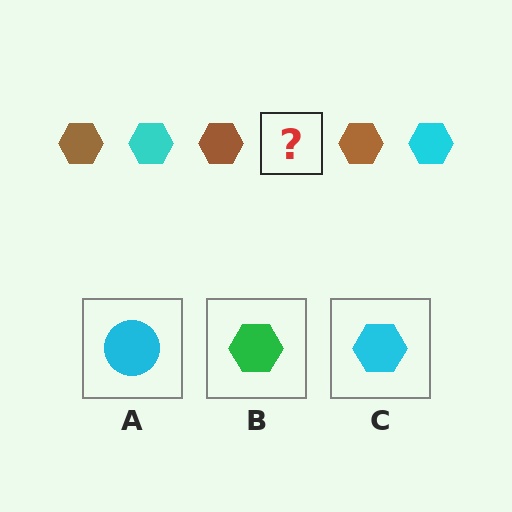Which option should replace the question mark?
Option C.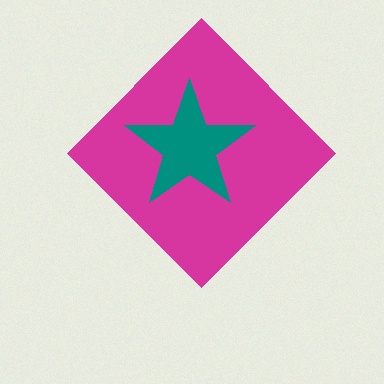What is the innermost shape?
The teal star.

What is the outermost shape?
The magenta diamond.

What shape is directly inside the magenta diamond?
The teal star.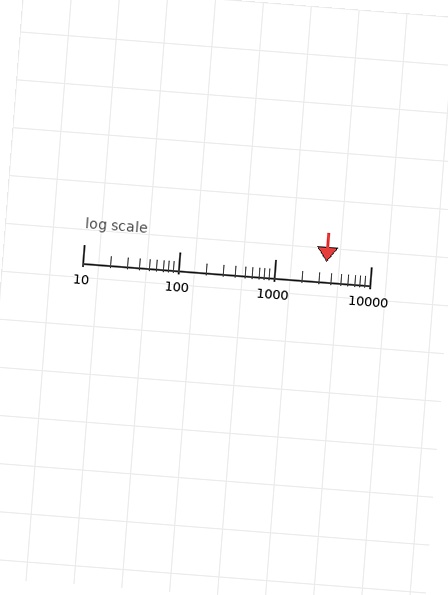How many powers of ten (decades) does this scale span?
The scale spans 3 decades, from 10 to 10000.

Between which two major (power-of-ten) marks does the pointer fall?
The pointer is between 1000 and 10000.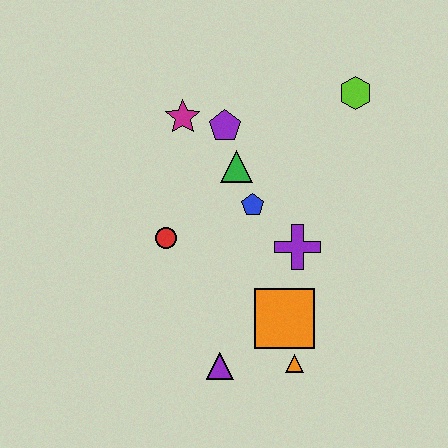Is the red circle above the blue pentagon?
No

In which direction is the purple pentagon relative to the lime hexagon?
The purple pentagon is to the left of the lime hexagon.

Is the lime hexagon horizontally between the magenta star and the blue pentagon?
No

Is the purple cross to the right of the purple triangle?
Yes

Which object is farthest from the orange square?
The lime hexagon is farthest from the orange square.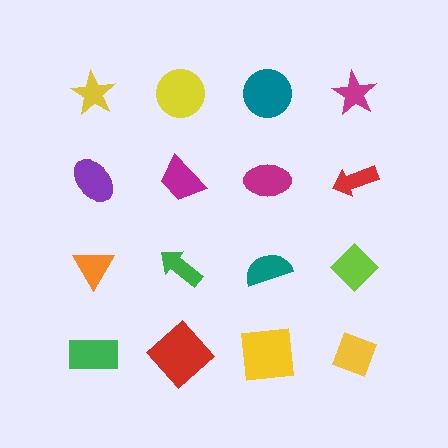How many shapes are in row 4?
4 shapes.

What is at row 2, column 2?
A magenta trapezoid.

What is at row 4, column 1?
A green rectangle.